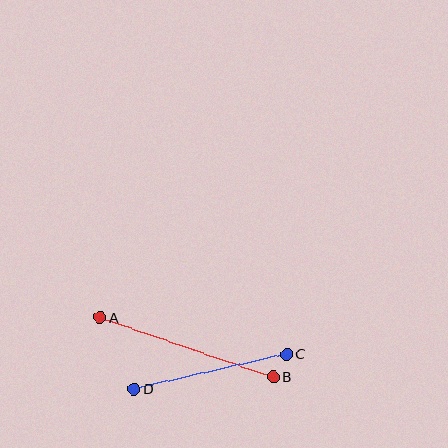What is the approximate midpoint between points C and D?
The midpoint is at approximately (210, 371) pixels.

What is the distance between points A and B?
The distance is approximately 183 pixels.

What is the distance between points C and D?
The distance is approximately 156 pixels.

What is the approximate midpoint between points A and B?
The midpoint is at approximately (187, 347) pixels.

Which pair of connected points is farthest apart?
Points A and B are farthest apart.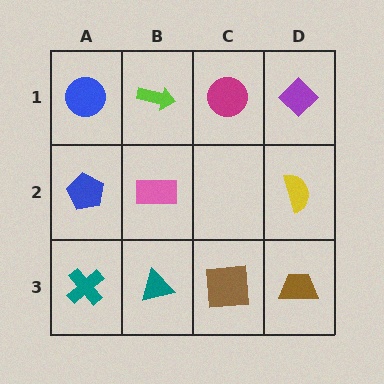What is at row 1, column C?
A magenta circle.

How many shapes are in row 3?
4 shapes.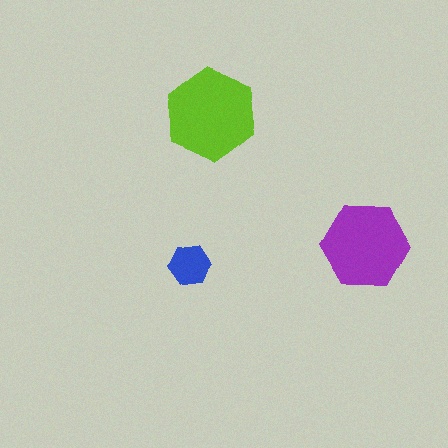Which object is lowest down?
The blue hexagon is bottommost.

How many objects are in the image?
There are 3 objects in the image.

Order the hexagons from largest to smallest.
the lime one, the purple one, the blue one.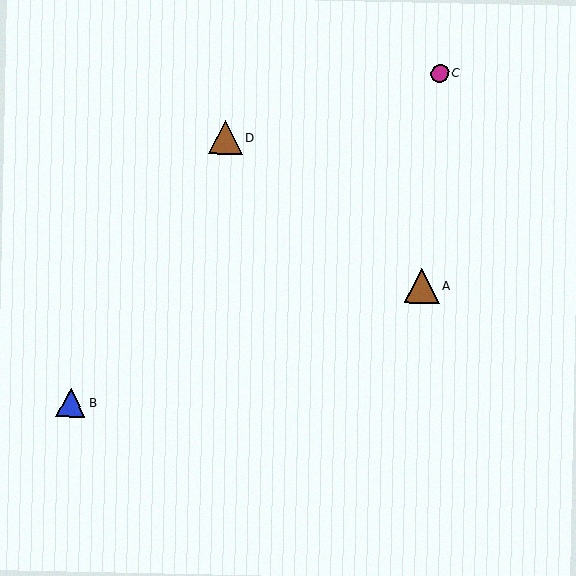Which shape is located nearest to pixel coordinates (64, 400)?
The blue triangle (labeled B) at (71, 403) is nearest to that location.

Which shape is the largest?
The brown triangle (labeled A) is the largest.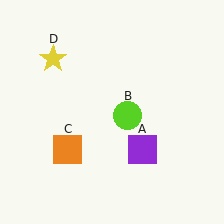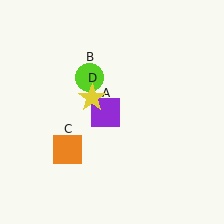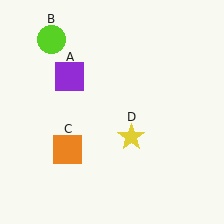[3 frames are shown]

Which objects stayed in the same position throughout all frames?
Orange square (object C) remained stationary.